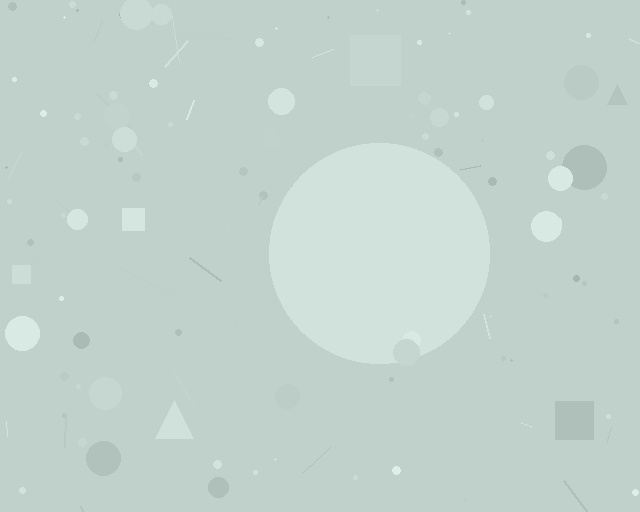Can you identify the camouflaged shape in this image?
The camouflaged shape is a circle.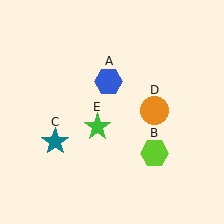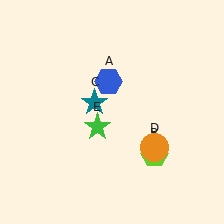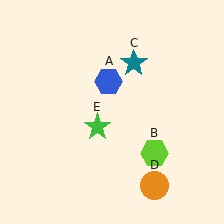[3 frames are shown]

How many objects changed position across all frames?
2 objects changed position: teal star (object C), orange circle (object D).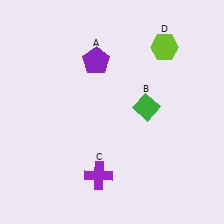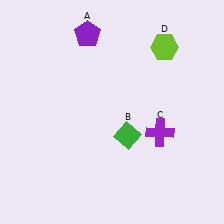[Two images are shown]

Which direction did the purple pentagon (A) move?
The purple pentagon (A) moved up.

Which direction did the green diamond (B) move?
The green diamond (B) moved down.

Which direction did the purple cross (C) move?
The purple cross (C) moved right.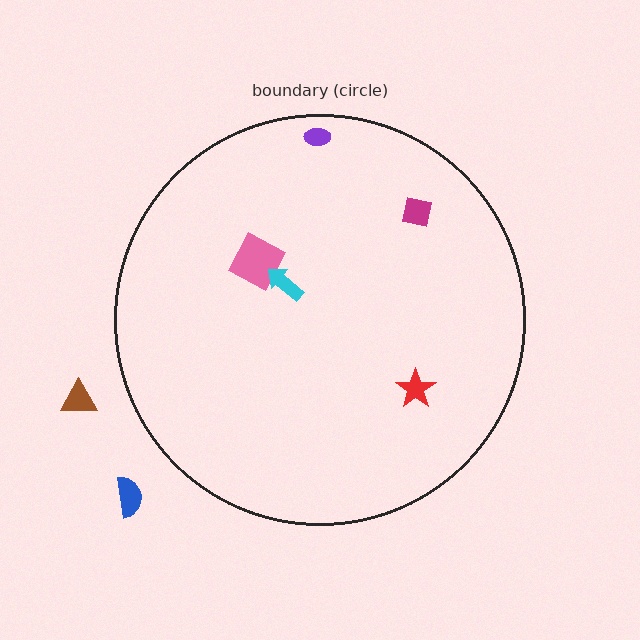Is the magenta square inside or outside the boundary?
Inside.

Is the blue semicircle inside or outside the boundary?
Outside.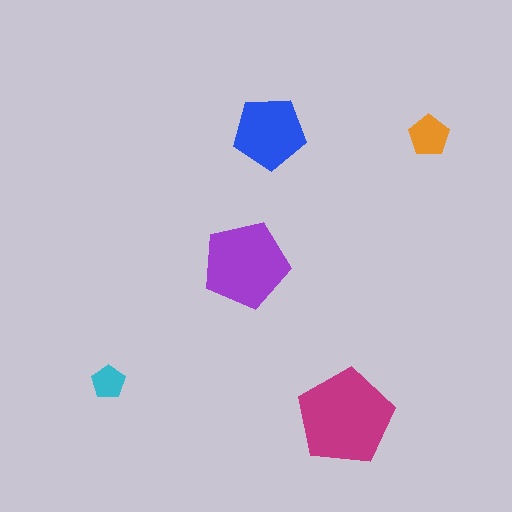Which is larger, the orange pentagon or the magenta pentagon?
The magenta one.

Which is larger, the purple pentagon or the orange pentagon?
The purple one.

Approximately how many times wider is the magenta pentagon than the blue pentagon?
About 1.5 times wider.